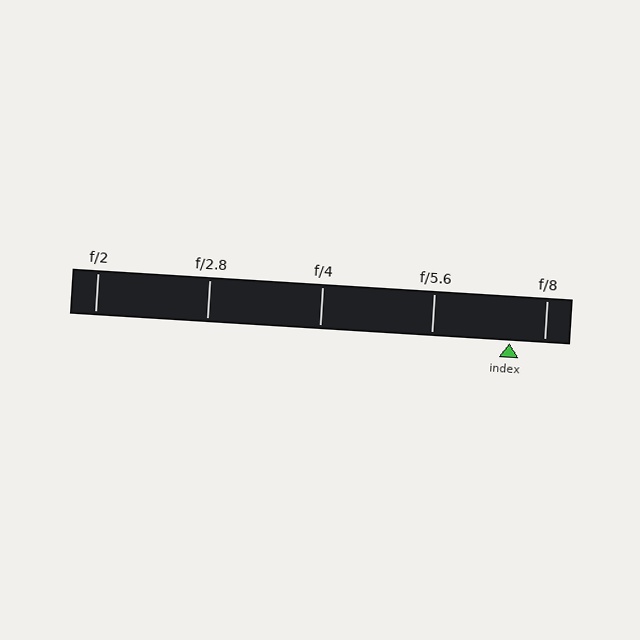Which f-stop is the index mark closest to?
The index mark is closest to f/8.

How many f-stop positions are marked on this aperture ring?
There are 5 f-stop positions marked.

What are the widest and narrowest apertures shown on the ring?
The widest aperture shown is f/2 and the narrowest is f/8.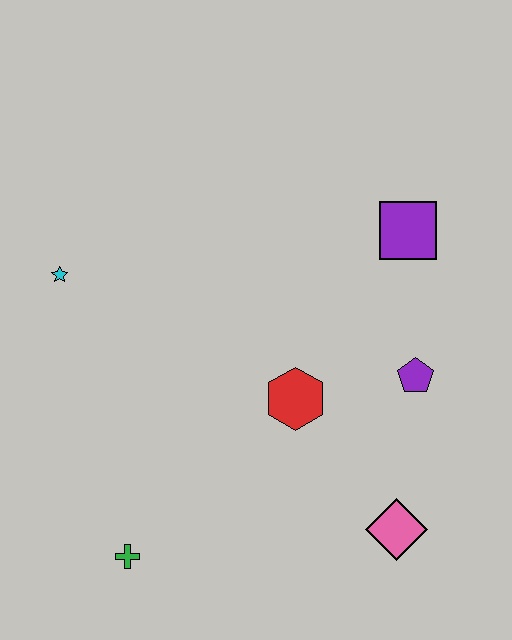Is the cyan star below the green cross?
No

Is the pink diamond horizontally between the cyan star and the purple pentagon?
Yes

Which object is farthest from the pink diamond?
The cyan star is farthest from the pink diamond.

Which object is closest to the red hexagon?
The purple pentagon is closest to the red hexagon.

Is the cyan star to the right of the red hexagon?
No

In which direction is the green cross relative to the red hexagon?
The green cross is to the left of the red hexagon.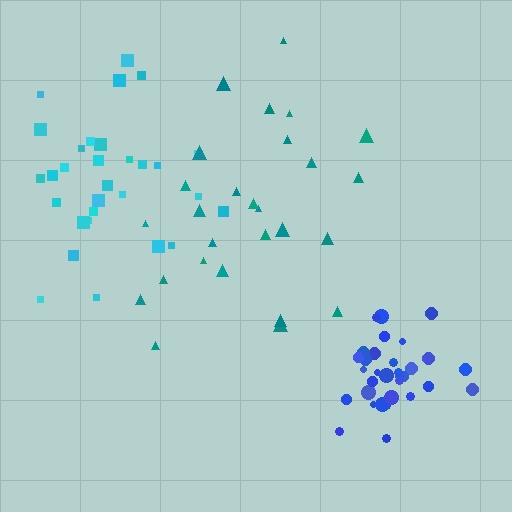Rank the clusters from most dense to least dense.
blue, cyan, teal.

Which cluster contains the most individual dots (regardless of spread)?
Blue (32).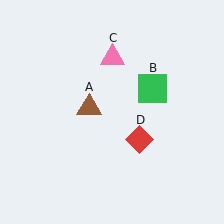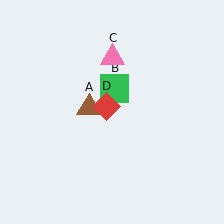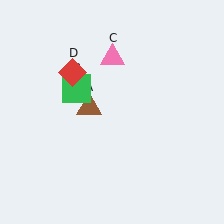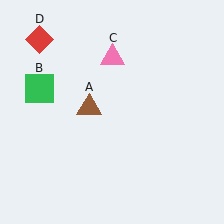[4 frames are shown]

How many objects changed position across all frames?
2 objects changed position: green square (object B), red diamond (object D).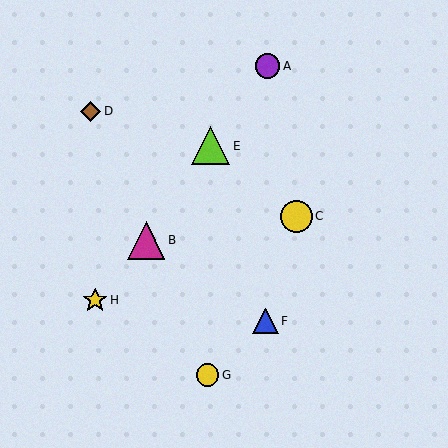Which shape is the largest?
The lime triangle (labeled E) is the largest.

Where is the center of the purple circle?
The center of the purple circle is at (267, 66).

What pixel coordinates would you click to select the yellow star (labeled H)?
Click at (95, 300) to select the yellow star H.